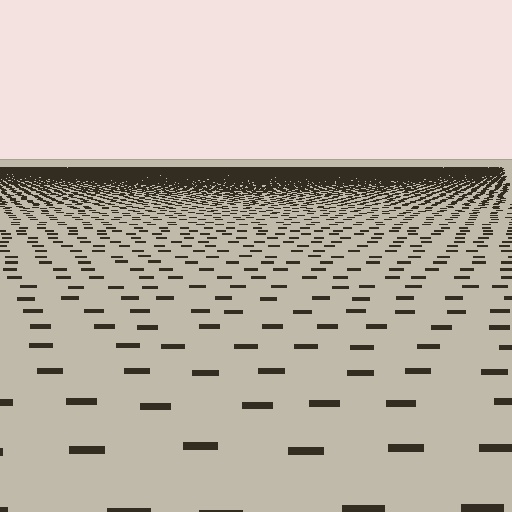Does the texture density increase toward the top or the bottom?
Density increases toward the top.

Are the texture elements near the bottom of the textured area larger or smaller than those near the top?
Larger. Near the bottom, elements are closer to the viewer and appear at a bigger on-screen size.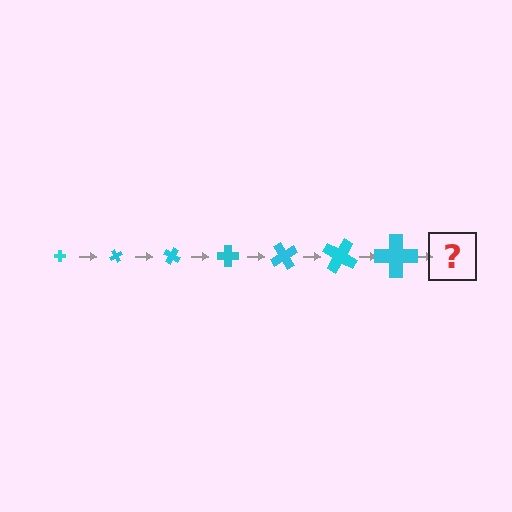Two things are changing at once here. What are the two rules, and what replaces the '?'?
The two rules are that the cross grows larger each step and it rotates 60 degrees each step. The '?' should be a cross, larger than the previous one and rotated 420 degrees from the start.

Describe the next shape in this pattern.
It should be a cross, larger than the previous one and rotated 420 degrees from the start.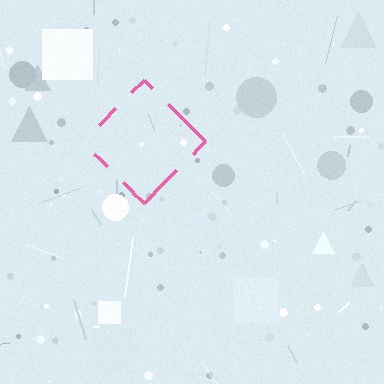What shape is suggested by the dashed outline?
The dashed outline suggests a diamond.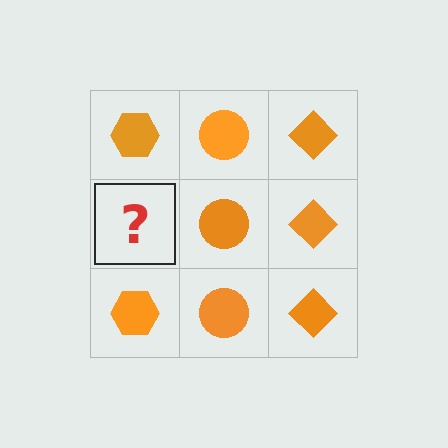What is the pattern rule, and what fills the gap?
The rule is that each column has a consistent shape. The gap should be filled with an orange hexagon.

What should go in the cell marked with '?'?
The missing cell should contain an orange hexagon.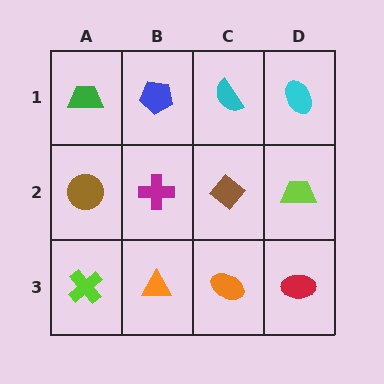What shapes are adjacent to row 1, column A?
A brown circle (row 2, column A), a blue pentagon (row 1, column B).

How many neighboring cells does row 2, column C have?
4.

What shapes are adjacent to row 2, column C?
A cyan semicircle (row 1, column C), an orange ellipse (row 3, column C), a magenta cross (row 2, column B), a lime trapezoid (row 2, column D).